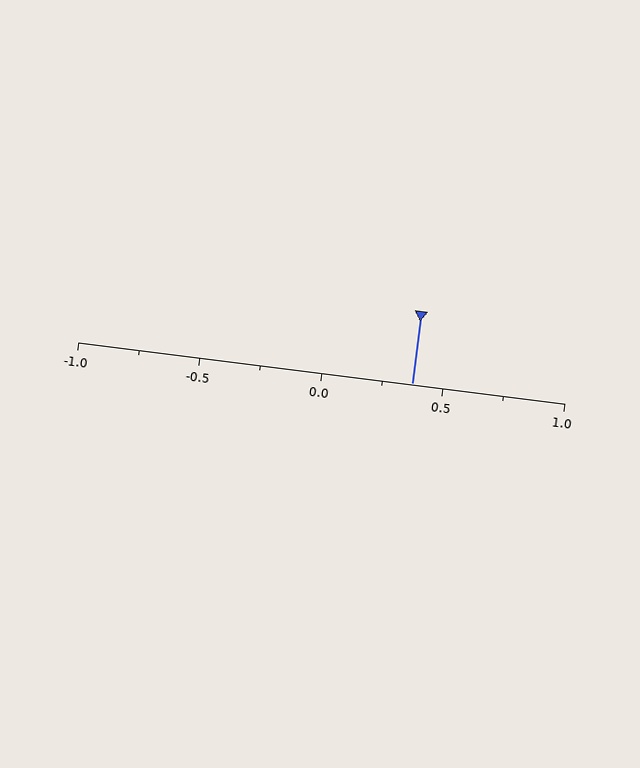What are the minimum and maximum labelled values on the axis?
The axis runs from -1.0 to 1.0.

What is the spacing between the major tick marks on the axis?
The major ticks are spaced 0.5 apart.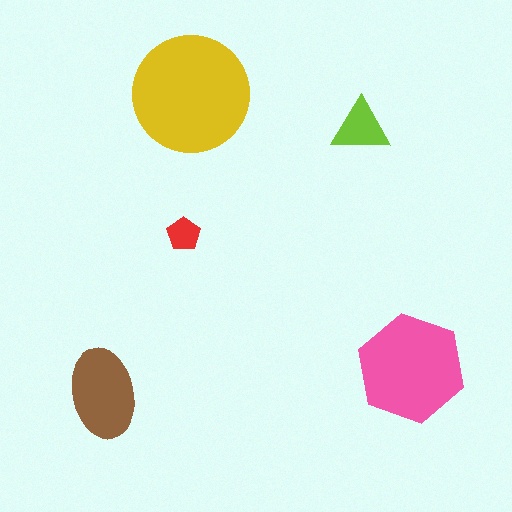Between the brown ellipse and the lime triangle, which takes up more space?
The brown ellipse.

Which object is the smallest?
The red pentagon.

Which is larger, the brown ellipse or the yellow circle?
The yellow circle.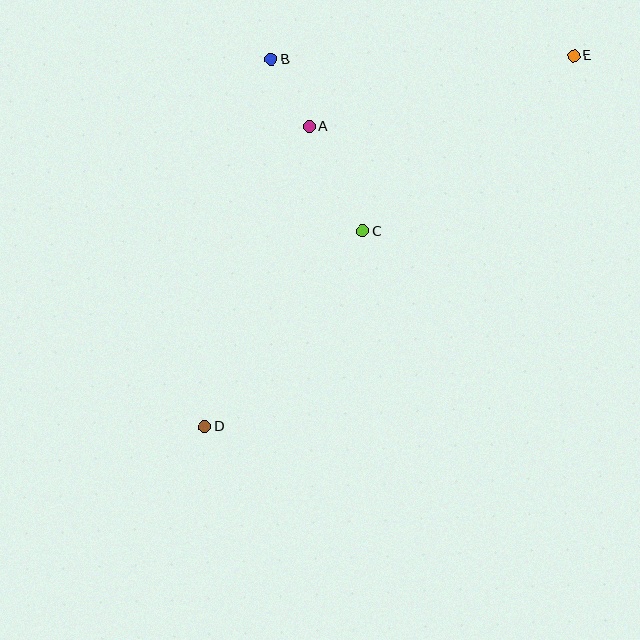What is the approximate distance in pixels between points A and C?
The distance between A and C is approximately 117 pixels.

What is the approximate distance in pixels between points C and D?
The distance between C and D is approximately 251 pixels.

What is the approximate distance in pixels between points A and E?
The distance between A and E is approximately 274 pixels.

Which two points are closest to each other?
Points A and B are closest to each other.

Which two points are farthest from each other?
Points D and E are farthest from each other.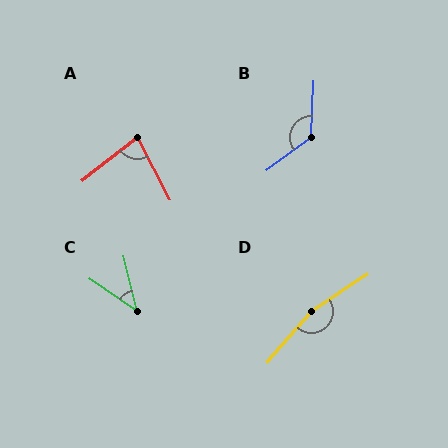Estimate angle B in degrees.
Approximately 129 degrees.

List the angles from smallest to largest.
C (42°), A (79°), B (129°), D (165°).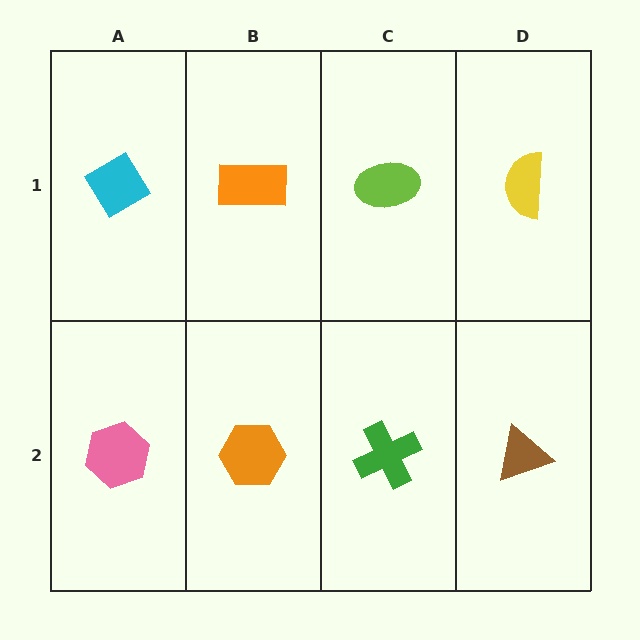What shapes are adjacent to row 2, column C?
A lime ellipse (row 1, column C), an orange hexagon (row 2, column B), a brown triangle (row 2, column D).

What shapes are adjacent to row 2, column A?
A cyan diamond (row 1, column A), an orange hexagon (row 2, column B).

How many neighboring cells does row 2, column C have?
3.